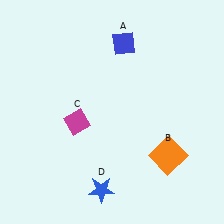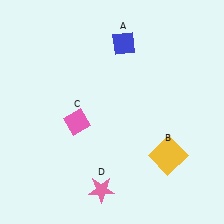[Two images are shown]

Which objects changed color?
B changed from orange to yellow. C changed from magenta to pink. D changed from blue to pink.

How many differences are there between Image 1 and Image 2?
There are 3 differences between the two images.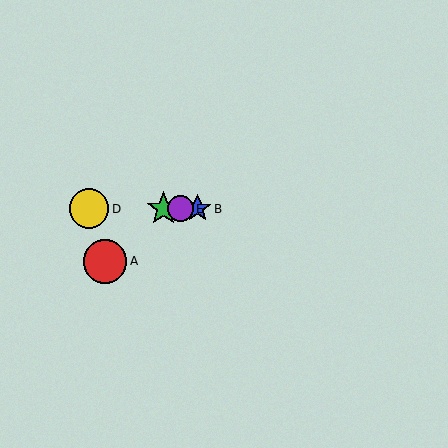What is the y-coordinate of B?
Object B is at y≈209.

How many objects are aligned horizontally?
4 objects (B, C, D, E) are aligned horizontally.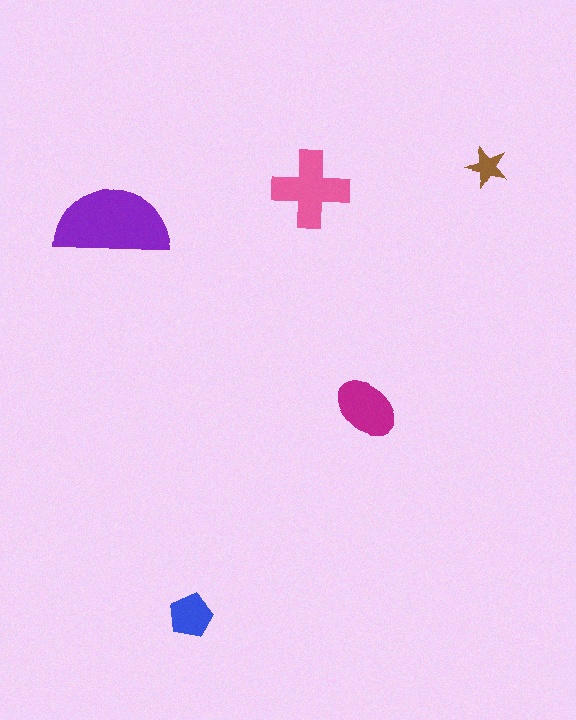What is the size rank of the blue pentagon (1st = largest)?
4th.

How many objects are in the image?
There are 5 objects in the image.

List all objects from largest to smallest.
The purple semicircle, the pink cross, the magenta ellipse, the blue pentagon, the brown star.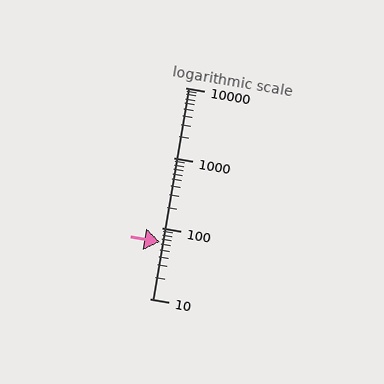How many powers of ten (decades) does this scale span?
The scale spans 3 decades, from 10 to 10000.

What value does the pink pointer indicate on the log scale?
The pointer indicates approximately 64.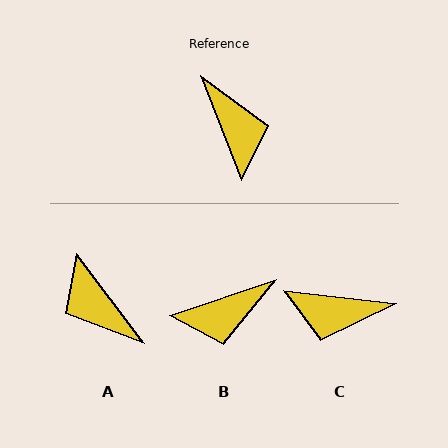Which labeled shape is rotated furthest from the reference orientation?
A, about 164 degrees away.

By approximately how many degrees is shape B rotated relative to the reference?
Approximately 92 degrees clockwise.